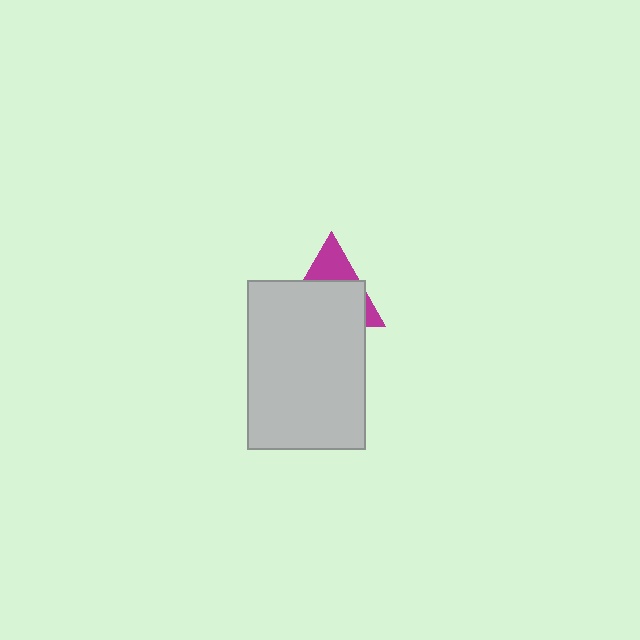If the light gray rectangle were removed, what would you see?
You would see the complete magenta triangle.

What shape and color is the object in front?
The object in front is a light gray rectangle.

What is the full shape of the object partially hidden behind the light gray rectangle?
The partially hidden object is a magenta triangle.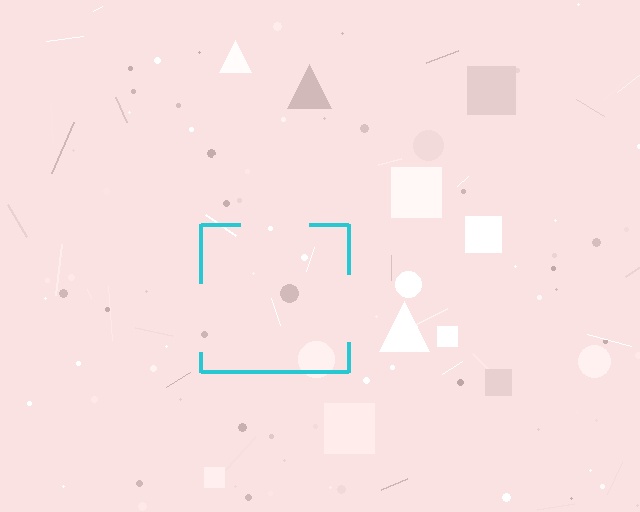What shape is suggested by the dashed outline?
The dashed outline suggests a square.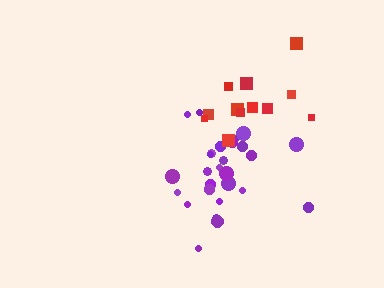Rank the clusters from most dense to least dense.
purple, red.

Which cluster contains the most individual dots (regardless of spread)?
Purple (27).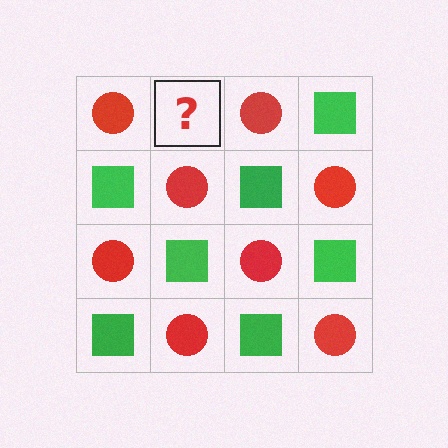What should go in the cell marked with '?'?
The missing cell should contain a green square.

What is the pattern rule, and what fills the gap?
The rule is that it alternates red circle and green square in a checkerboard pattern. The gap should be filled with a green square.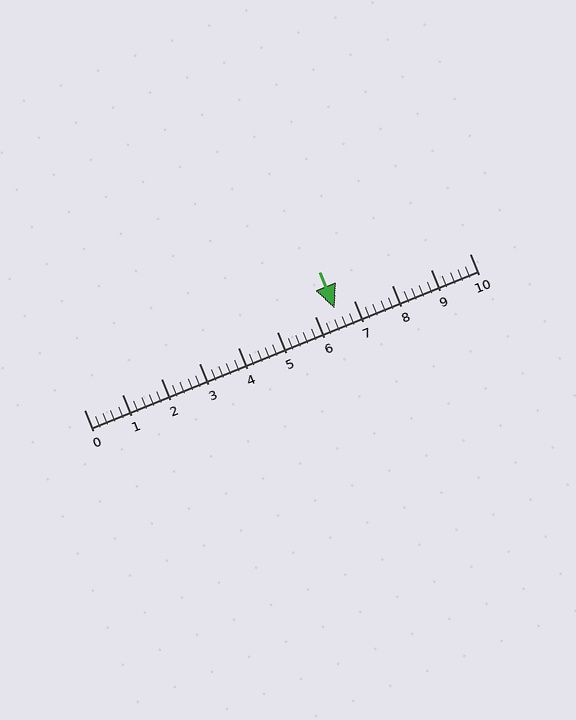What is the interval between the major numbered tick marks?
The major tick marks are spaced 1 units apart.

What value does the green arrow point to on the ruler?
The green arrow points to approximately 6.5.